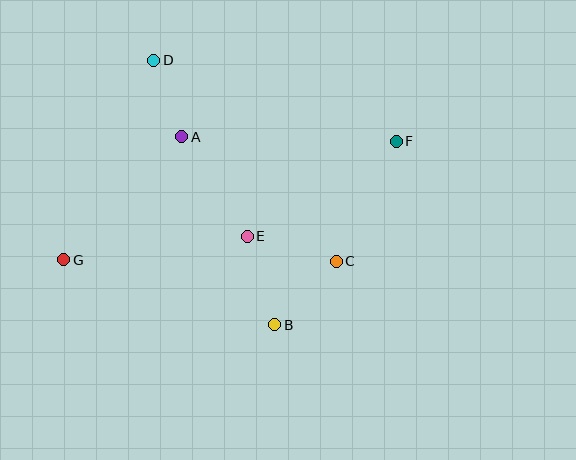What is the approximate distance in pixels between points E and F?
The distance between E and F is approximately 177 pixels.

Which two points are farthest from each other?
Points F and G are farthest from each other.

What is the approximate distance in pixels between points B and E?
The distance between B and E is approximately 93 pixels.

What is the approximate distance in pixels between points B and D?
The distance between B and D is approximately 291 pixels.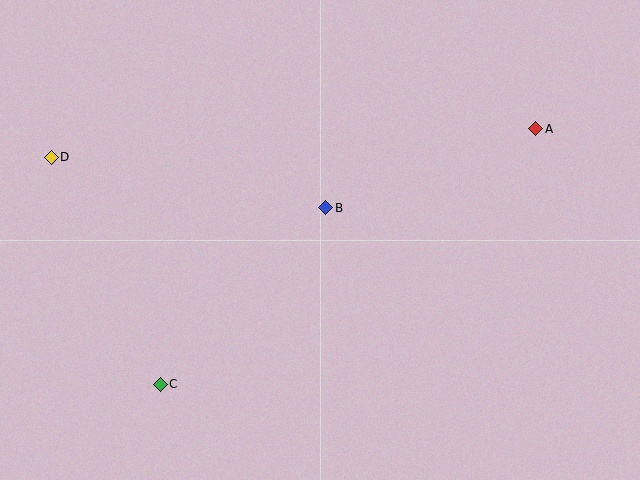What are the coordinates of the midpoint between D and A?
The midpoint between D and A is at (294, 143).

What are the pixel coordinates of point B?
Point B is at (326, 208).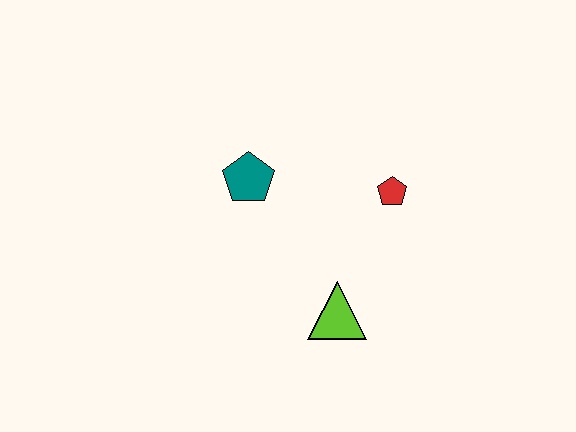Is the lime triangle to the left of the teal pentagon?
No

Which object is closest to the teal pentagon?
The red pentagon is closest to the teal pentagon.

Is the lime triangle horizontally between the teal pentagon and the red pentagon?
Yes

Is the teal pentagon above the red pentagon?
Yes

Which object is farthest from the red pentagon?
The teal pentagon is farthest from the red pentagon.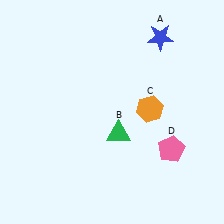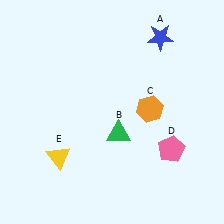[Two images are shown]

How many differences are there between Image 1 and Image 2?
There is 1 difference between the two images.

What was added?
A yellow triangle (E) was added in Image 2.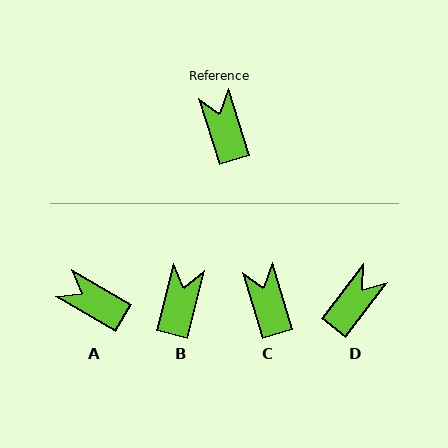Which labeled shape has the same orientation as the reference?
C.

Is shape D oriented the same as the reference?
No, it is off by about 55 degrees.